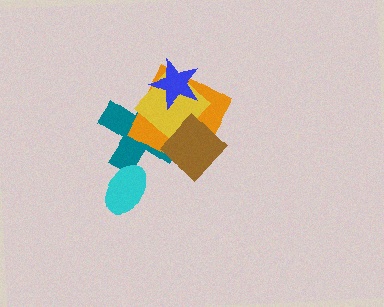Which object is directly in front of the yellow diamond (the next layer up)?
The blue star is directly in front of the yellow diamond.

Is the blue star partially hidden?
No, no other shape covers it.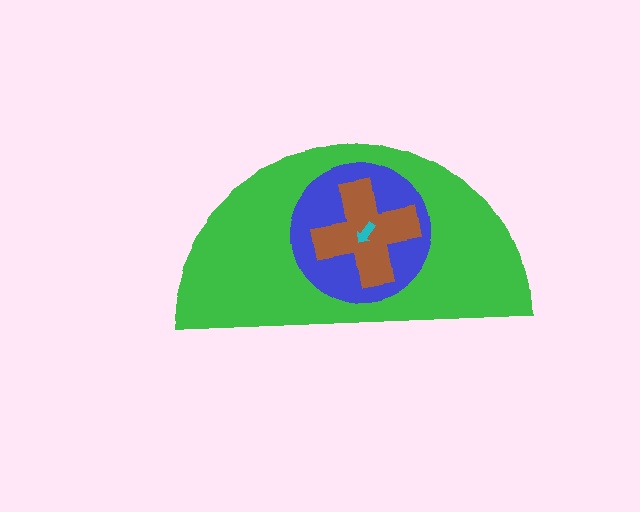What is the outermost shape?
The green semicircle.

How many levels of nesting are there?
4.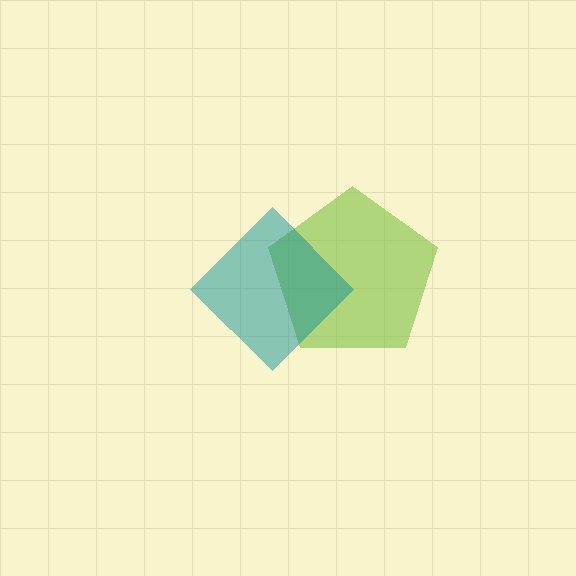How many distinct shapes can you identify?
There are 2 distinct shapes: a lime pentagon, a teal diamond.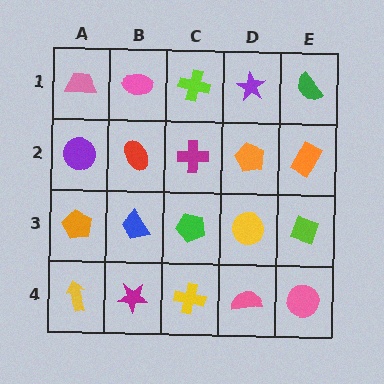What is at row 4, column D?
A pink semicircle.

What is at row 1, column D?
A purple star.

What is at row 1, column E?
A green semicircle.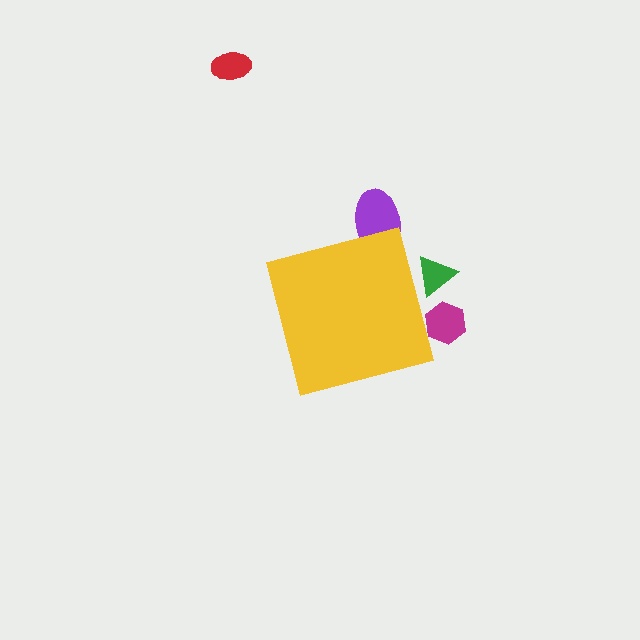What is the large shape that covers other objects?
A yellow square.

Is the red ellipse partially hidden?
No, the red ellipse is fully visible.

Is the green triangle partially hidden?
Yes, the green triangle is partially hidden behind the yellow square.